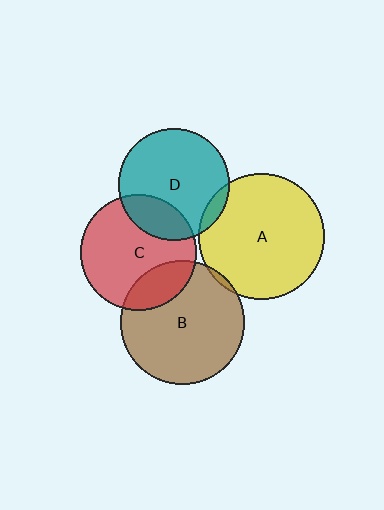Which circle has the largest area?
Circle A (yellow).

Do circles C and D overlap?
Yes.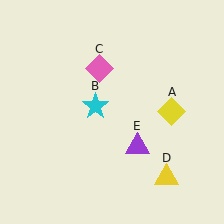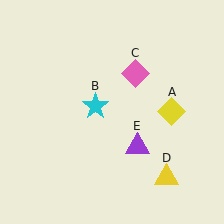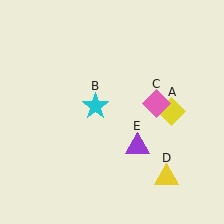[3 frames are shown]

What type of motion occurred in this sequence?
The pink diamond (object C) rotated clockwise around the center of the scene.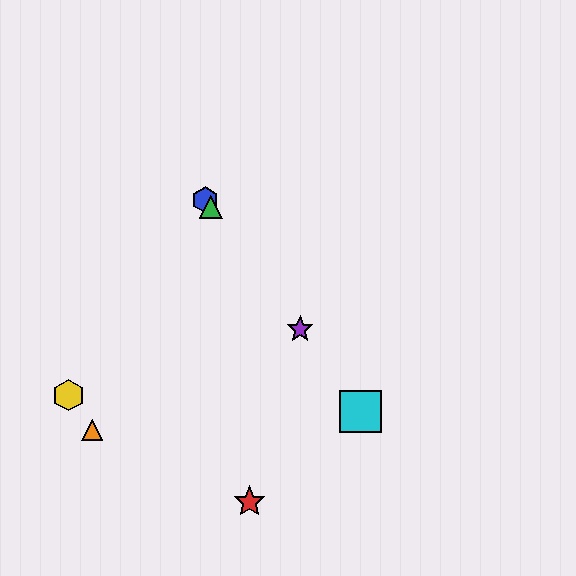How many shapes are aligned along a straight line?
4 shapes (the blue hexagon, the green triangle, the purple star, the cyan square) are aligned along a straight line.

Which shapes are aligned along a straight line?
The blue hexagon, the green triangle, the purple star, the cyan square are aligned along a straight line.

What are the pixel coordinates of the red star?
The red star is at (249, 502).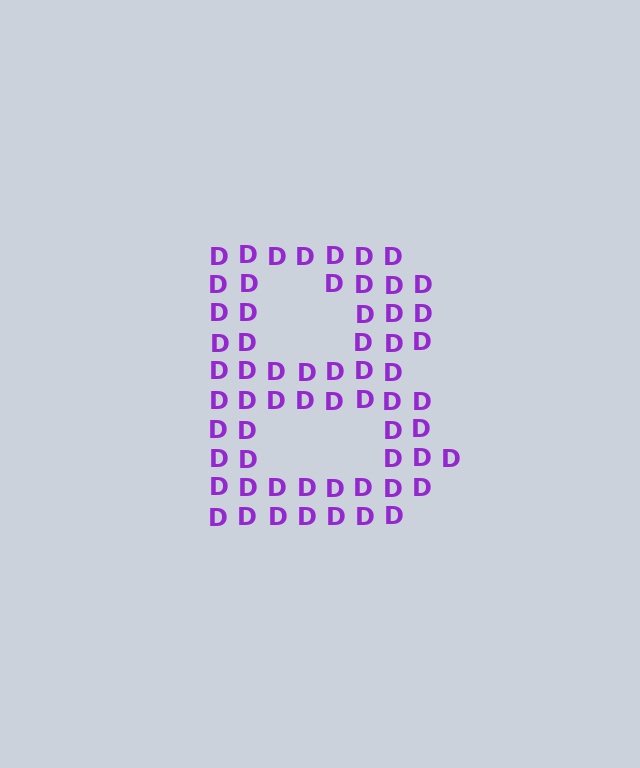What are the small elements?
The small elements are letter D's.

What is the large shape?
The large shape is the letter B.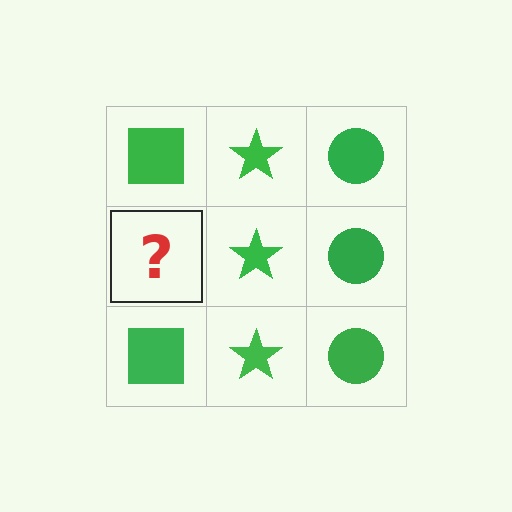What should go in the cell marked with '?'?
The missing cell should contain a green square.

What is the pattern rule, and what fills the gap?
The rule is that each column has a consistent shape. The gap should be filled with a green square.